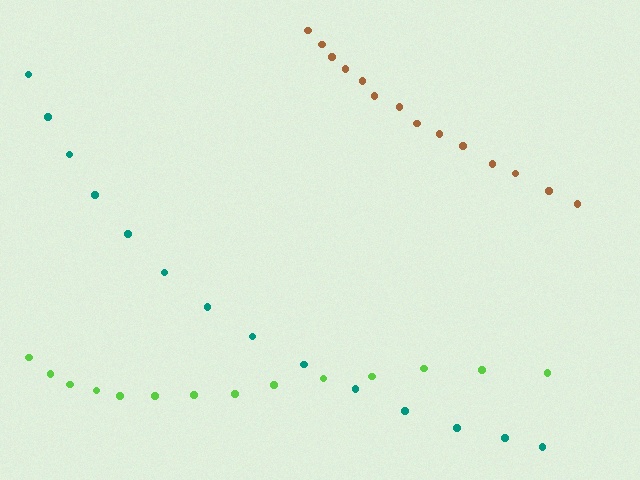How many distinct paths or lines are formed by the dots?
There are 3 distinct paths.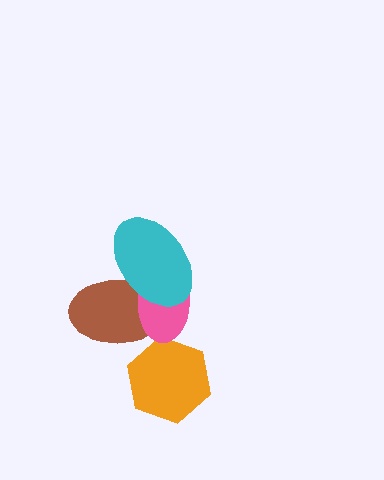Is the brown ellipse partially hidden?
Yes, it is partially covered by another shape.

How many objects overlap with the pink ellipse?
2 objects overlap with the pink ellipse.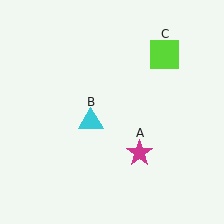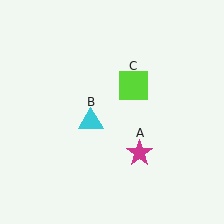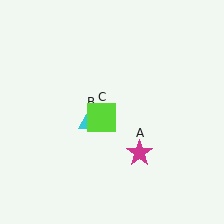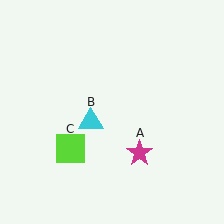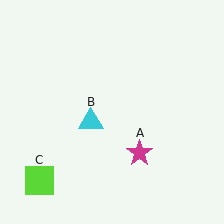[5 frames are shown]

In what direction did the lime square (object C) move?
The lime square (object C) moved down and to the left.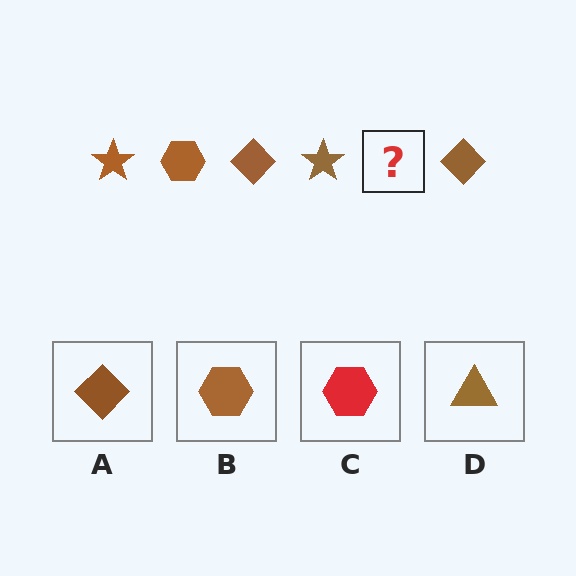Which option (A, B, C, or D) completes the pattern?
B.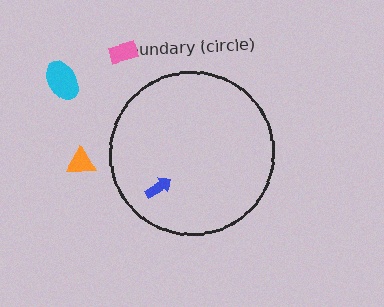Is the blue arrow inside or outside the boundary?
Inside.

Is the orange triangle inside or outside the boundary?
Outside.